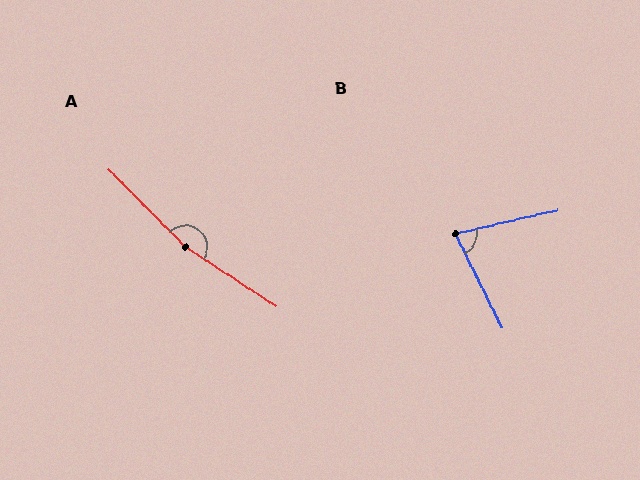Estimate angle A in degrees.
Approximately 168 degrees.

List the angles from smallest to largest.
B (76°), A (168°).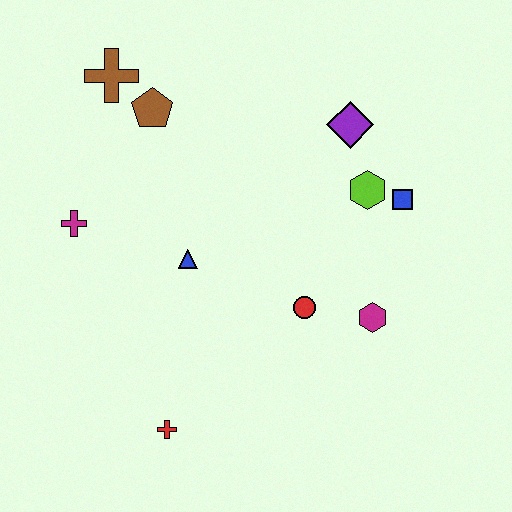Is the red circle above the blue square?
No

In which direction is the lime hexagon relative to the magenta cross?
The lime hexagon is to the right of the magenta cross.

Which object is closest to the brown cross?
The brown pentagon is closest to the brown cross.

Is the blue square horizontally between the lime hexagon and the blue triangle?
No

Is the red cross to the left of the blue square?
Yes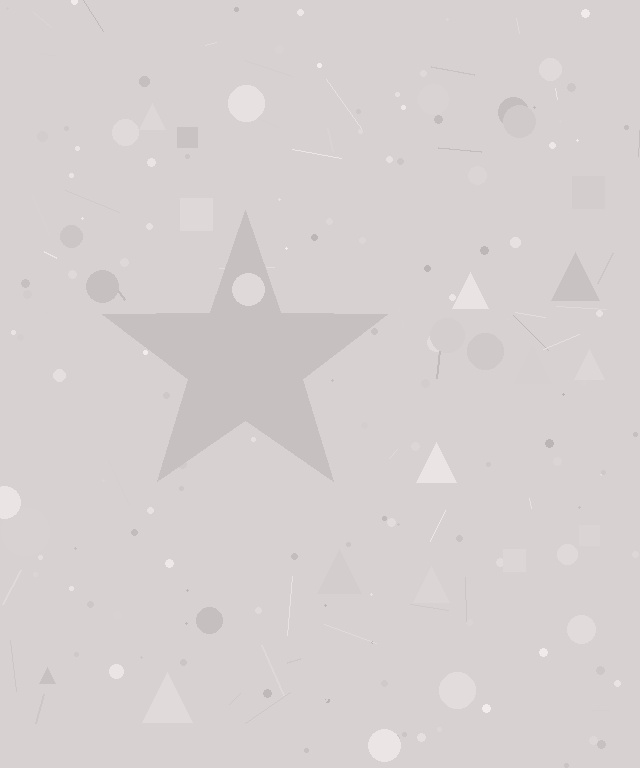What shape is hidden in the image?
A star is hidden in the image.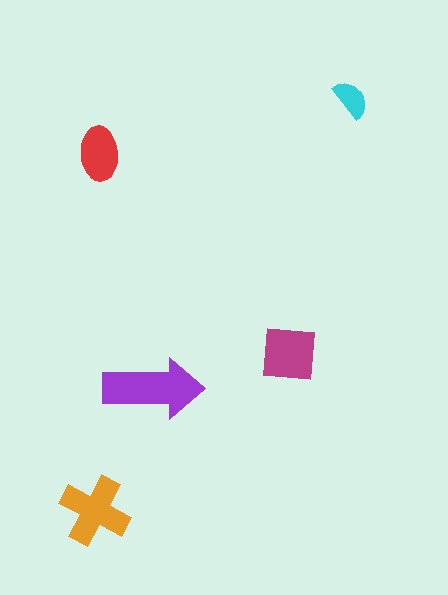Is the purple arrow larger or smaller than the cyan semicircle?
Larger.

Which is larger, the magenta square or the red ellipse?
The magenta square.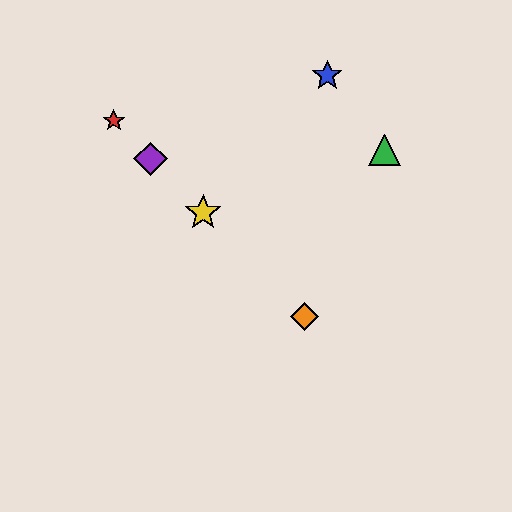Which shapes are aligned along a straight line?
The red star, the yellow star, the purple diamond, the orange diamond are aligned along a straight line.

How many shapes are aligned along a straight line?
4 shapes (the red star, the yellow star, the purple diamond, the orange diamond) are aligned along a straight line.